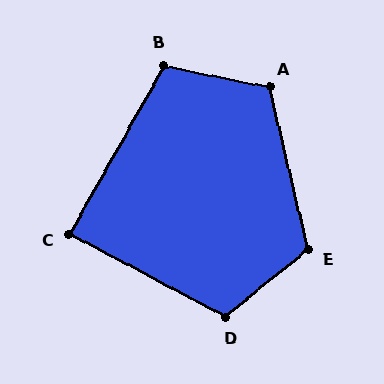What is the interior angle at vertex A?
Approximately 116 degrees (obtuse).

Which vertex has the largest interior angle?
E, at approximately 116 degrees.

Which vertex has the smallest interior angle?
C, at approximately 89 degrees.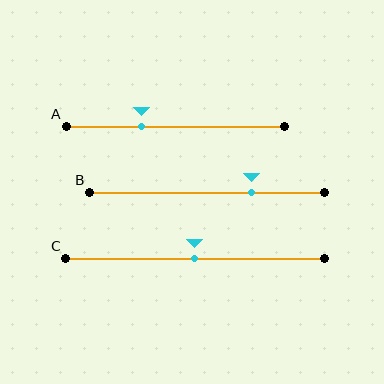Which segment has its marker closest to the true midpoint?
Segment C has its marker closest to the true midpoint.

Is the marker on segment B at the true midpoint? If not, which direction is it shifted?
No, the marker on segment B is shifted to the right by about 19% of the segment length.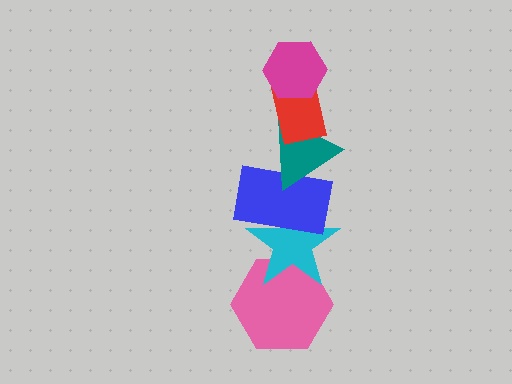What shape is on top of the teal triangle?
The red rectangle is on top of the teal triangle.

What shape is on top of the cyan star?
The blue rectangle is on top of the cyan star.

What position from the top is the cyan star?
The cyan star is 5th from the top.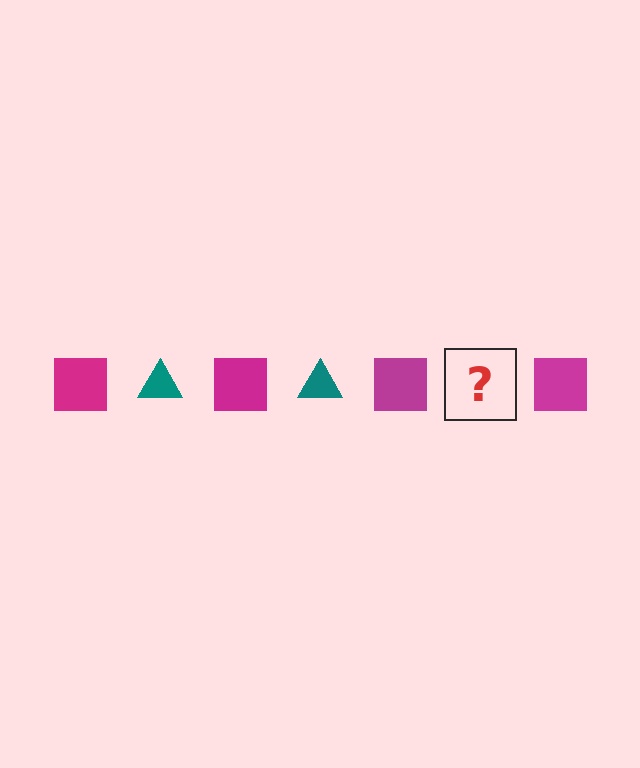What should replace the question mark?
The question mark should be replaced with a teal triangle.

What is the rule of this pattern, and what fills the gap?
The rule is that the pattern alternates between magenta square and teal triangle. The gap should be filled with a teal triangle.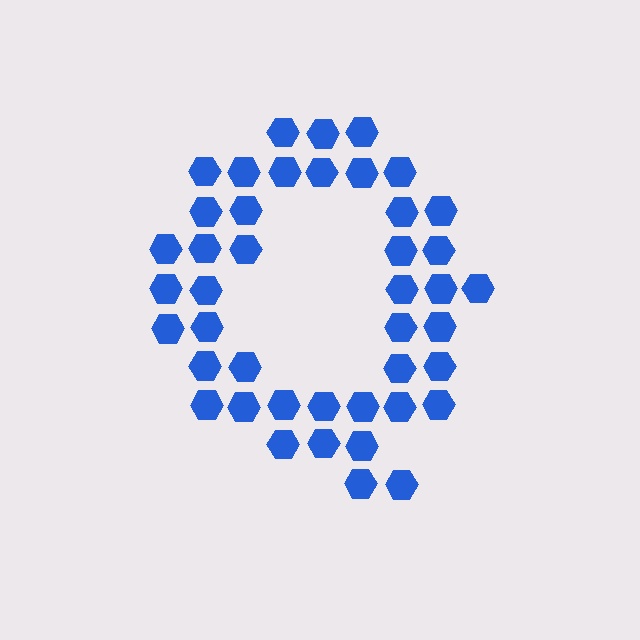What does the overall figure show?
The overall figure shows the letter Q.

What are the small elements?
The small elements are hexagons.